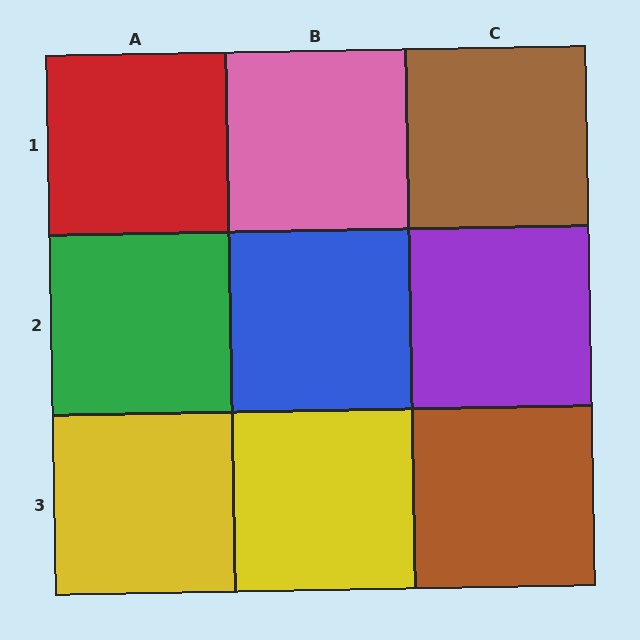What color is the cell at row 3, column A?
Yellow.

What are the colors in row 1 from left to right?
Red, pink, brown.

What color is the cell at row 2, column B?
Blue.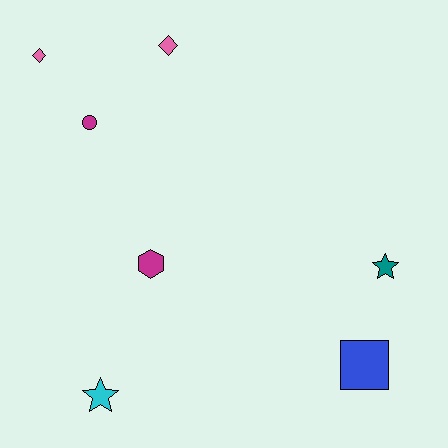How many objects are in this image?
There are 7 objects.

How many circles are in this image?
There is 1 circle.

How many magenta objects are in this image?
There are 2 magenta objects.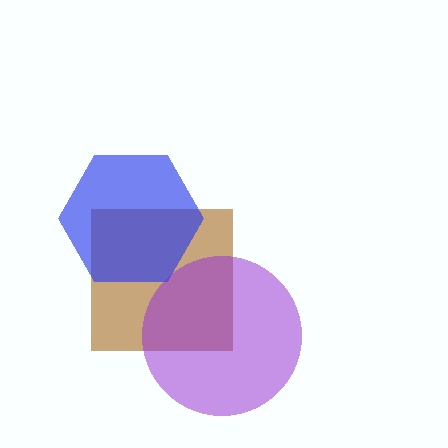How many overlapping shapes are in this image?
There are 3 overlapping shapes in the image.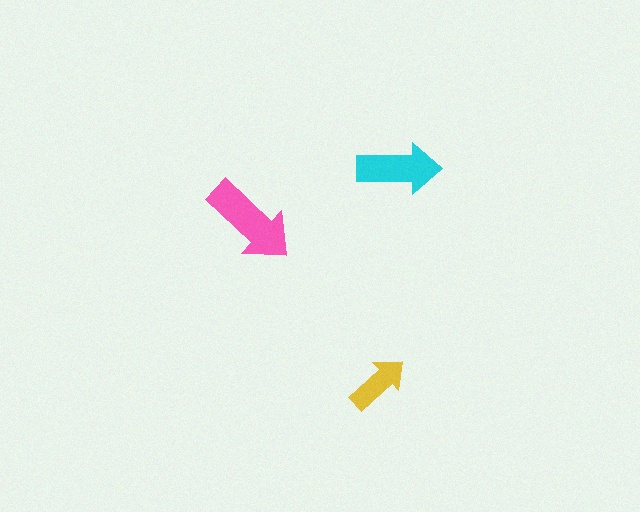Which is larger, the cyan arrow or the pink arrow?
The pink one.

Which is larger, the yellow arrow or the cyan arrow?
The cyan one.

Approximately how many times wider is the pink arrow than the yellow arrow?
About 1.5 times wider.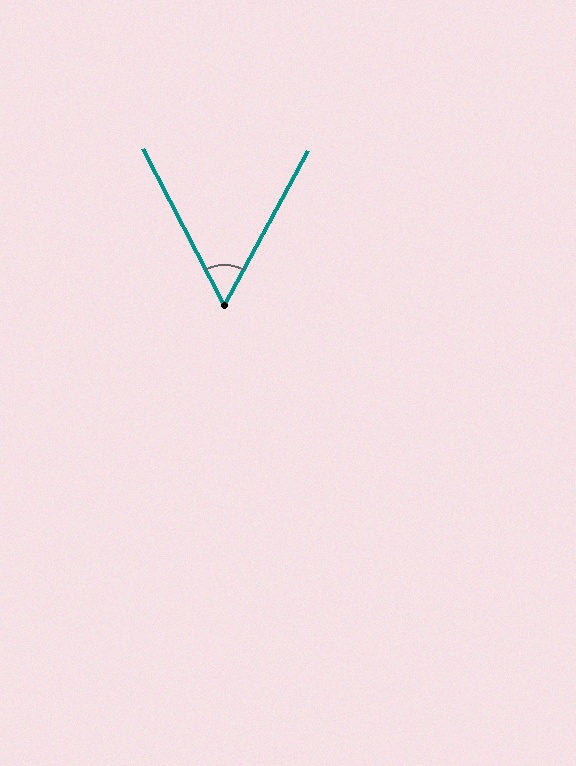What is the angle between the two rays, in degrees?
Approximately 56 degrees.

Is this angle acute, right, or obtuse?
It is acute.